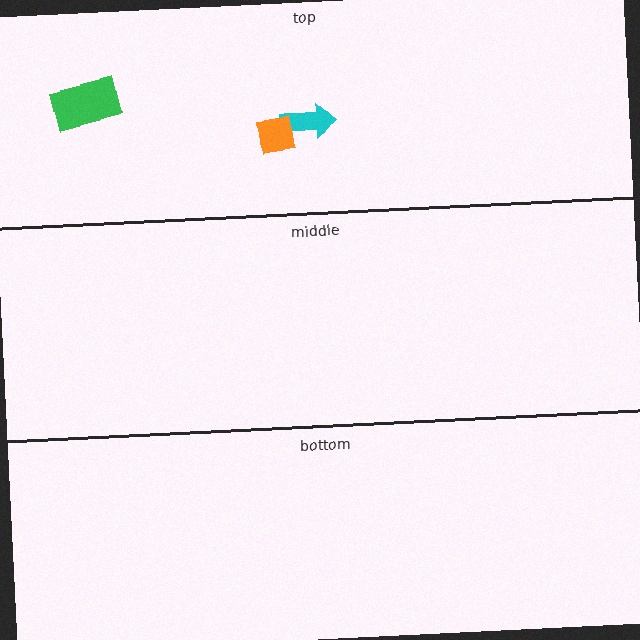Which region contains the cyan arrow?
The top region.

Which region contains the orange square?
The top region.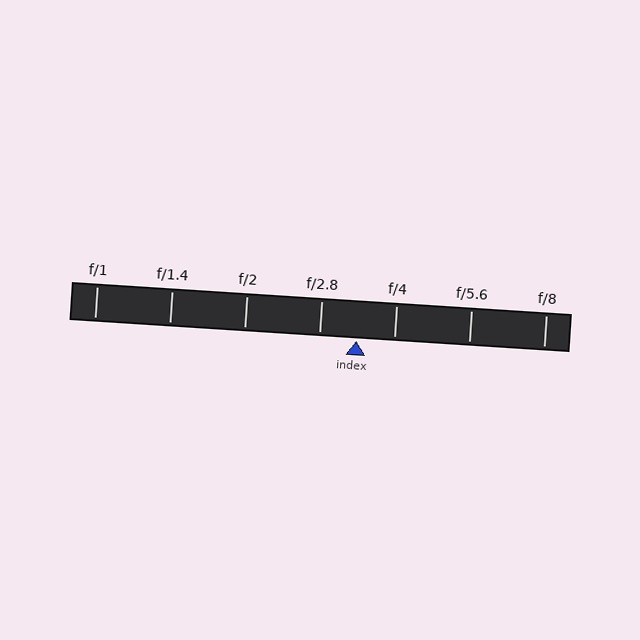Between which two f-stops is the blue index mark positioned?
The index mark is between f/2.8 and f/4.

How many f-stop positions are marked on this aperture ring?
There are 7 f-stop positions marked.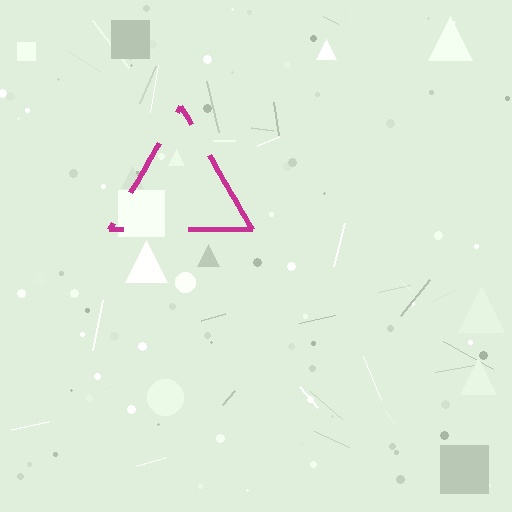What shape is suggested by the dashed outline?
The dashed outline suggests a triangle.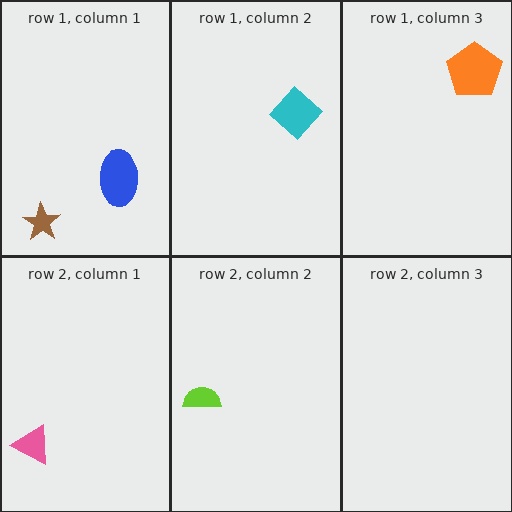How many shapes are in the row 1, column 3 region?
1.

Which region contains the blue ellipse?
The row 1, column 1 region.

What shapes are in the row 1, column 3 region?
The orange pentagon.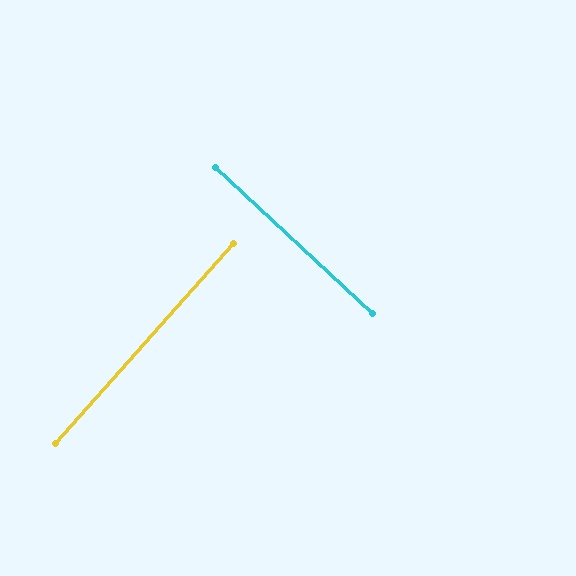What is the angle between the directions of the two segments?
Approximately 89 degrees.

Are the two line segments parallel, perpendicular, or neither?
Perpendicular — they meet at approximately 89°.